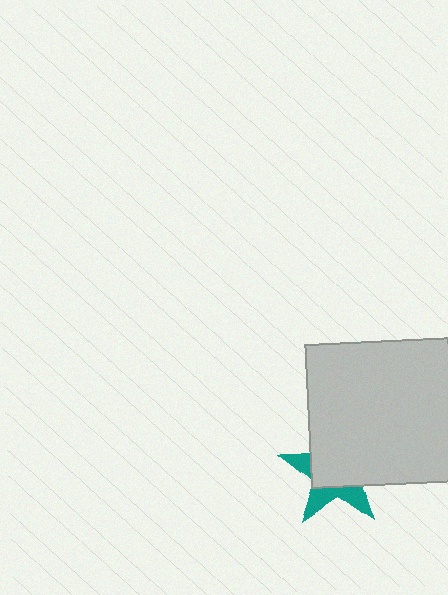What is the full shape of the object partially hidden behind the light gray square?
The partially hidden object is a teal star.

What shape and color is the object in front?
The object in front is a light gray square.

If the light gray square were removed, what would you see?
You would see the complete teal star.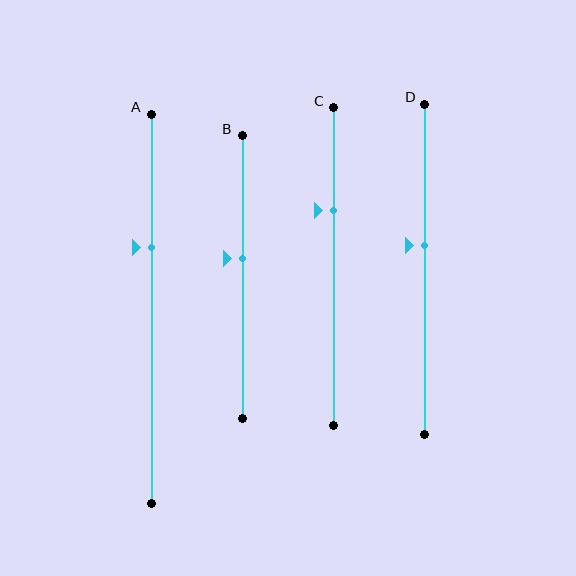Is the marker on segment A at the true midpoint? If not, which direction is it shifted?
No, the marker on segment A is shifted upward by about 16% of the segment length.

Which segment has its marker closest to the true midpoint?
Segment B has its marker closest to the true midpoint.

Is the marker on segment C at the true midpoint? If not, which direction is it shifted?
No, the marker on segment C is shifted upward by about 18% of the segment length.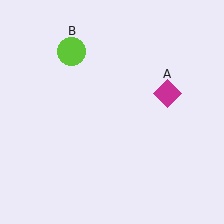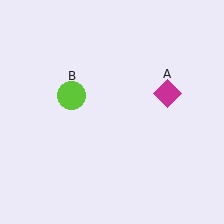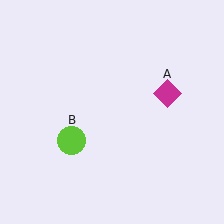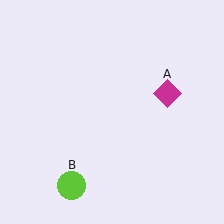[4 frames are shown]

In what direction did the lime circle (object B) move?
The lime circle (object B) moved down.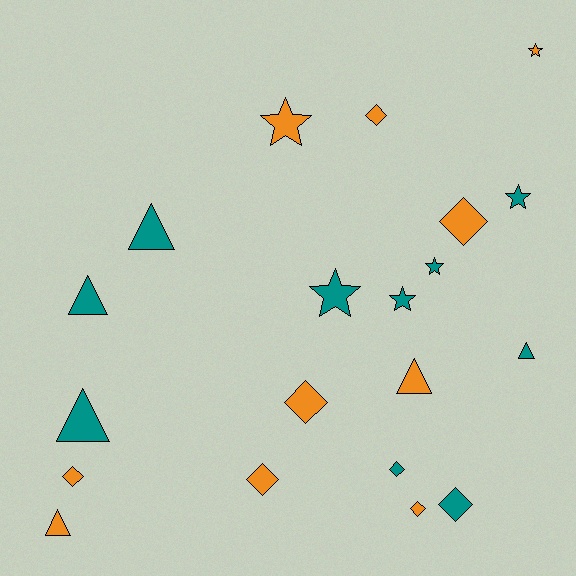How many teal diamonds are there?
There are 2 teal diamonds.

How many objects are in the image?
There are 20 objects.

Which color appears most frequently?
Teal, with 10 objects.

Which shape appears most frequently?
Diamond, with 8 objects.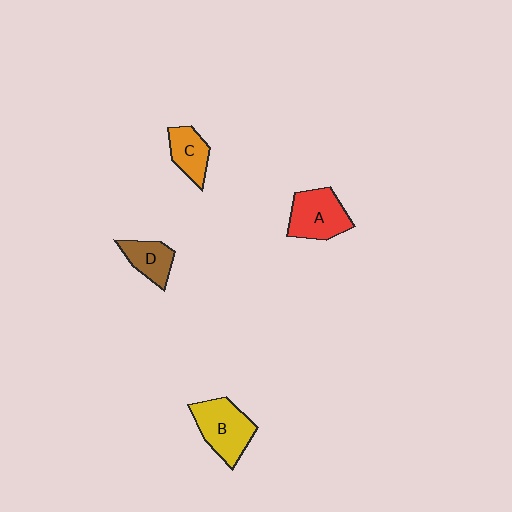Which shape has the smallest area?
Shape D (brown).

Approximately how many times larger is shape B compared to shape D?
Approximately 1.6 times.